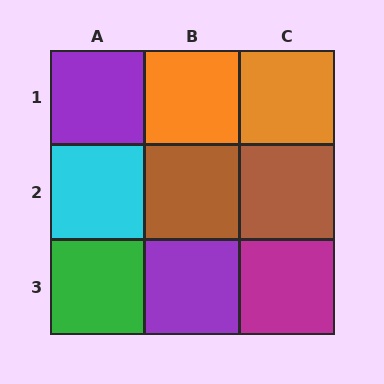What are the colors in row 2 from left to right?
Cyan, brown, brown.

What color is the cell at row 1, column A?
Purple.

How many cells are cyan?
1 cell is cyan.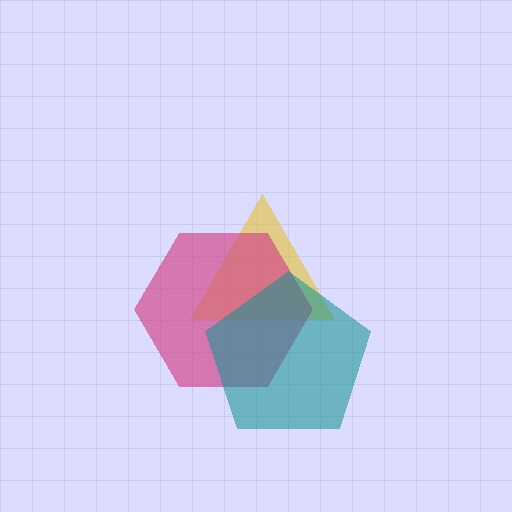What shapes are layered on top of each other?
The layered shapes are: a yellow triangle, a magenta hexagon, a teal pentagon.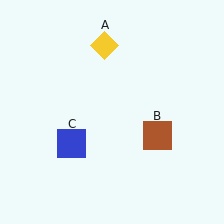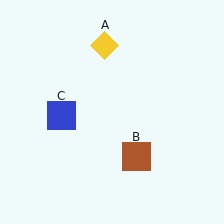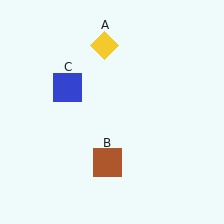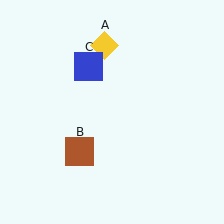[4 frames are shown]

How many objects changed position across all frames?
2 objects changed position: brown square (object B), blue square (object C).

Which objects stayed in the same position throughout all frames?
Yellow diamond (object A) remained stationary.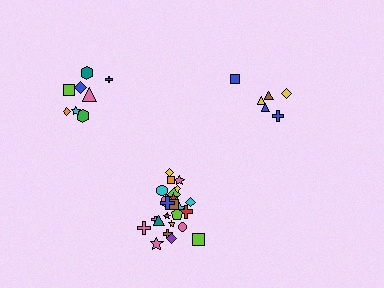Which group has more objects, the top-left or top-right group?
The top-left group.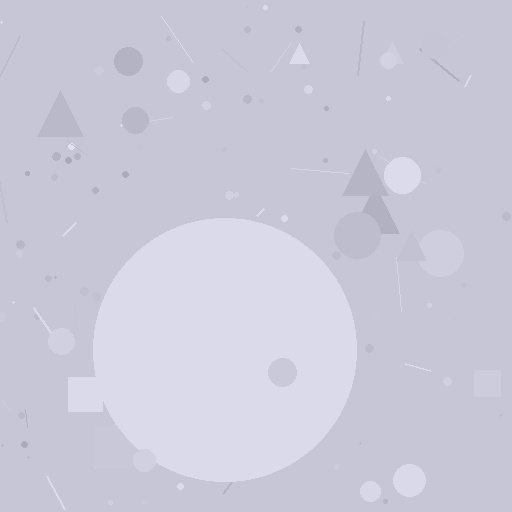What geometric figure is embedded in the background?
A circle is embedded in the background.